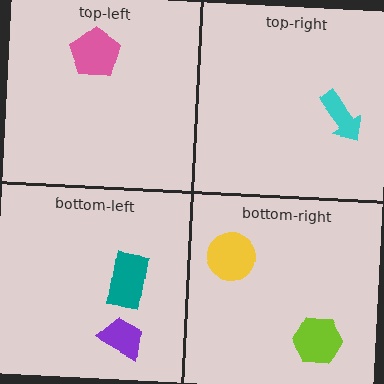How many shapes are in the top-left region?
1.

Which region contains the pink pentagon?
The top-left region.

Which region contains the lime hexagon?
The bottom-right region.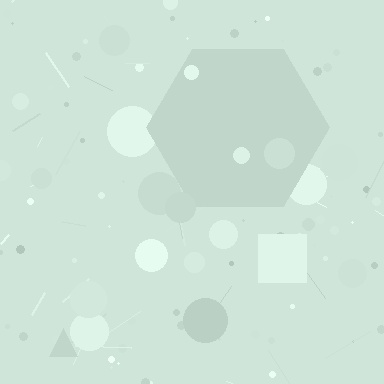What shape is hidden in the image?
A hexagon is hidden in the image.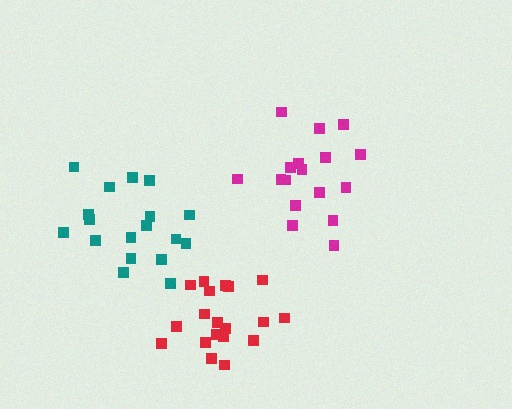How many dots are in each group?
Group 1: 18 dots, Group 2: 19 dots, Group 3: 17 dots (54 total).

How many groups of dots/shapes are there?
There are 3 groups.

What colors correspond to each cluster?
The clusters are colored: teal, red, magenta.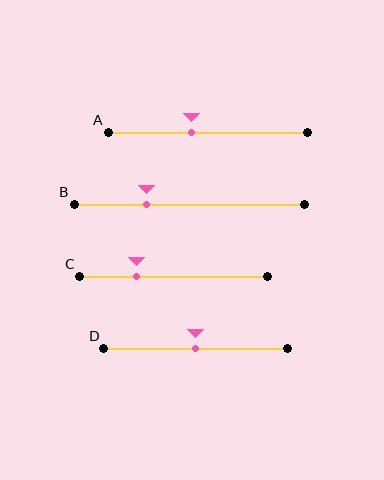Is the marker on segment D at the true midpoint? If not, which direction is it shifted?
Yes, the marker on segment D is at the true midpoint.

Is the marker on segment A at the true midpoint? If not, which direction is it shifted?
No, the marker on segment A is shifted to the left by about 8% of the segment length.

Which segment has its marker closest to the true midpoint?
Segment D has its marker closest to the true midpoint.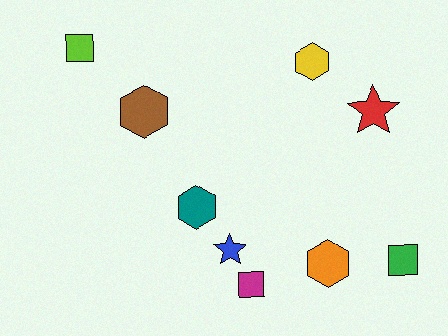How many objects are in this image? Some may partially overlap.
There are 9 objects.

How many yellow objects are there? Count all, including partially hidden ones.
There is 1 yellow object.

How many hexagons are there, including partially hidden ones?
There are 4 hexagons.